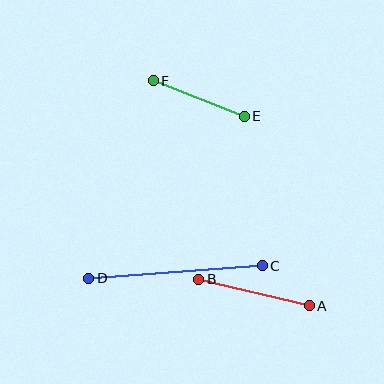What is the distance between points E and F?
The distance is approximately 98 pixels.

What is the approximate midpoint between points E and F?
The midpoint is at approximately (199, 98) pixels.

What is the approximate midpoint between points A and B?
The midpoint is at approximately (254, 292) pixels.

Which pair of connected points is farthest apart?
Points C and D are farthest apart.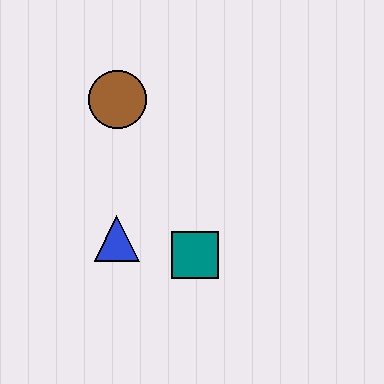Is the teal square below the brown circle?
Yes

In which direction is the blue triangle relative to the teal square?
The blue triangle is to the left of the teal square.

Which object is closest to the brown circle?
The blue triangle is closest to the brown circle.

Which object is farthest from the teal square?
The brown circle is farthest from the teal square.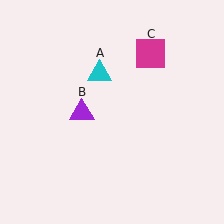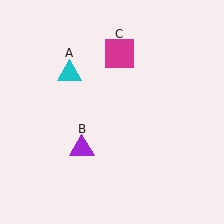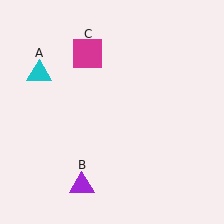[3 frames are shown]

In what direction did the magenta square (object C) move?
The magenta square (object C) moved left.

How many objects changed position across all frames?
3 objects changed position: cyan triangle (object A), purple triangle (object B), magenta square (object C).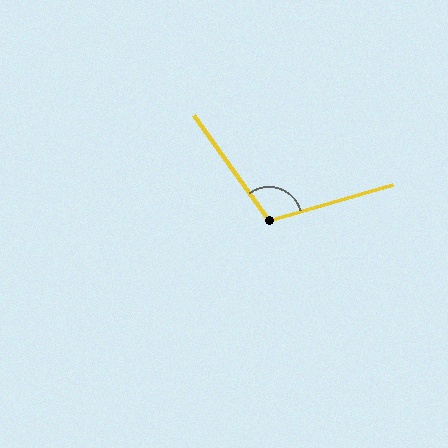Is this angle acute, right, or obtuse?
It is obtuse.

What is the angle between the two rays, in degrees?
Approximately 109 degrees.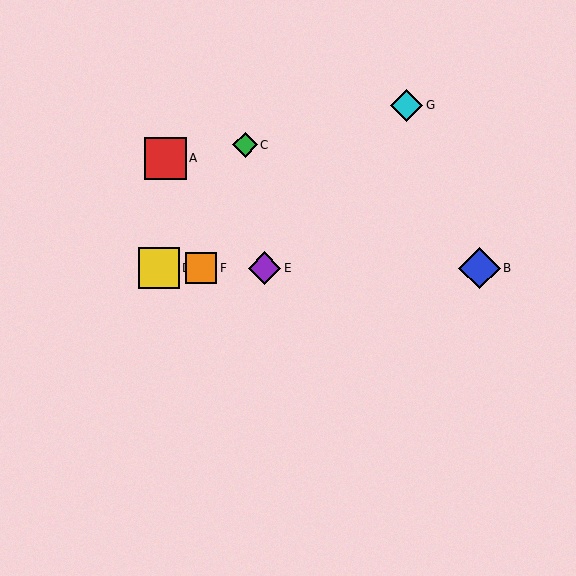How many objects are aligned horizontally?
4 objects (B, D, E, F) are aligned horizontally.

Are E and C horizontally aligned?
No, E is at y≈268 and C is at y≈145.